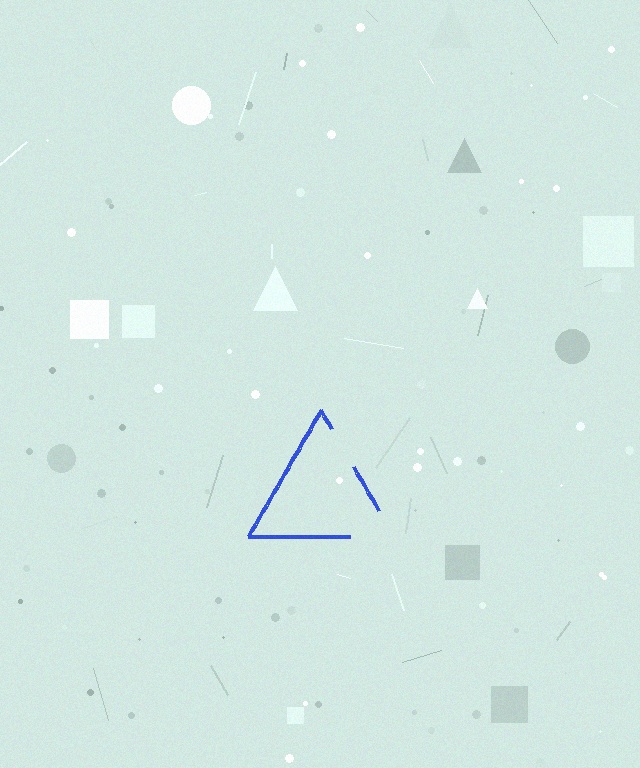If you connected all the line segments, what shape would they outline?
They would outline a triangle.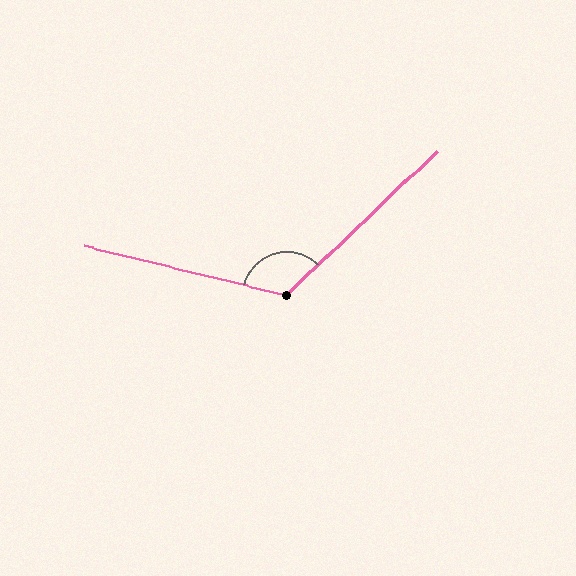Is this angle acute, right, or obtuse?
It is obtuse.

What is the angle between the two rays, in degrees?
Approximately 122 degrees.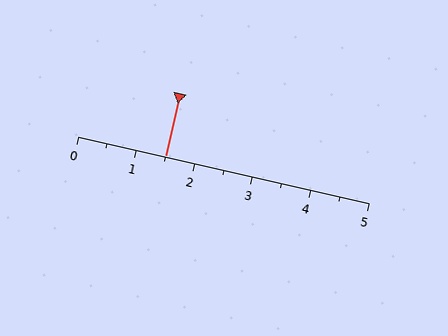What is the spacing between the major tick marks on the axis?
The major ticks are spaced 1 apart.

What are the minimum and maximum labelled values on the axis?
The axis runs from 0 to 5.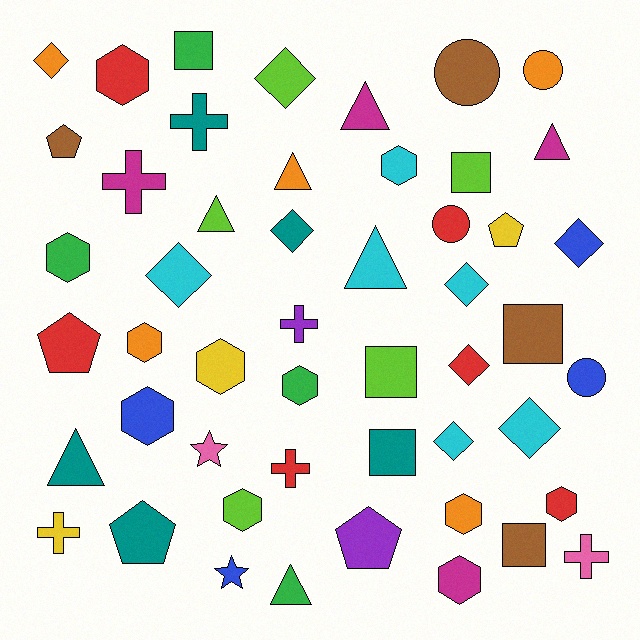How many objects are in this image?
There are 50 objects.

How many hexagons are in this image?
There are 11 hexagons.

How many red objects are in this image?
There are 6 red objects.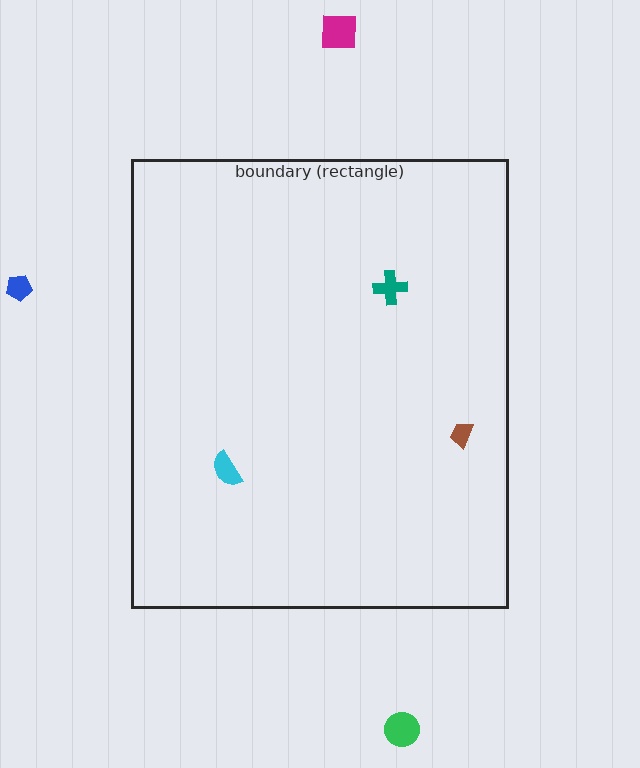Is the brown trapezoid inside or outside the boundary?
Inside.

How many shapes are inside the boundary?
3 inside, 3 outside.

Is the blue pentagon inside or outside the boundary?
Outside.